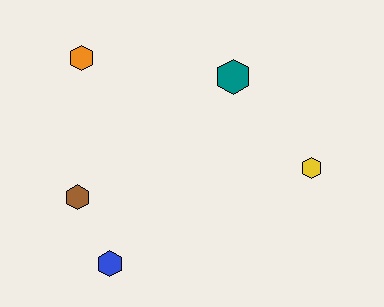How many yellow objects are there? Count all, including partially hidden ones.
There is 1 yellow object.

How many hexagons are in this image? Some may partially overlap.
There are 5 hexagons.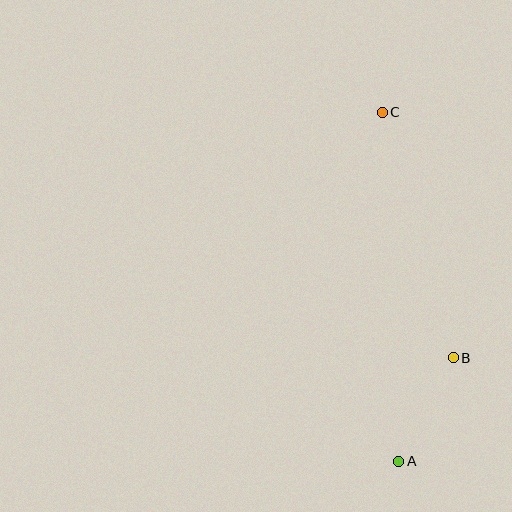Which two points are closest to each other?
Points A and B are closest to each other.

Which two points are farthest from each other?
Points A and C are farthest from each other.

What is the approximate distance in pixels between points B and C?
The distance between B and C is approximately 255 pixels.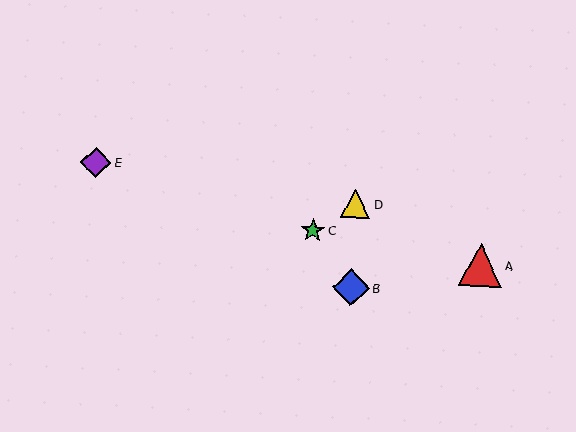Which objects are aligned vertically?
Objects B, D are aligned vertically.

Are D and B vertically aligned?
Yes, both are at x≈356.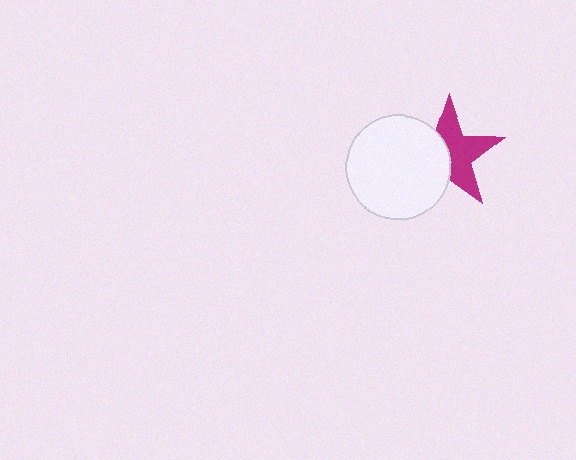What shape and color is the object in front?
The object in front is a white circle.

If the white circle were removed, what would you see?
You would see the complete magenta star.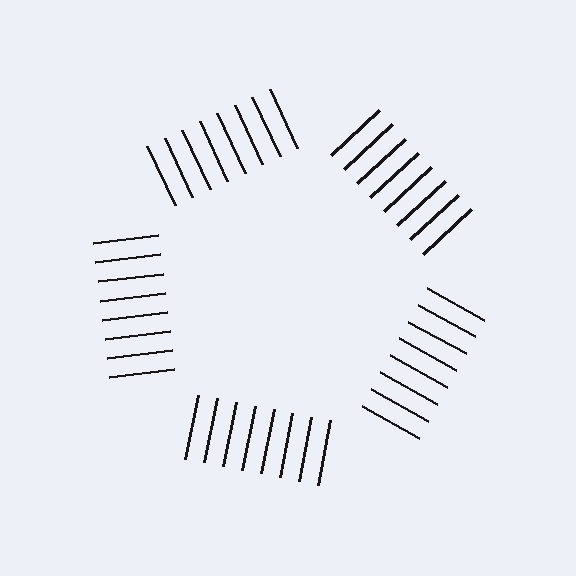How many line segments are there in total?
40 — 8 along each of the 5 edges.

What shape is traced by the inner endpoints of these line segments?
An illusory pentagon — the line segments terminate on its edges but no continuous stroke is drawn.